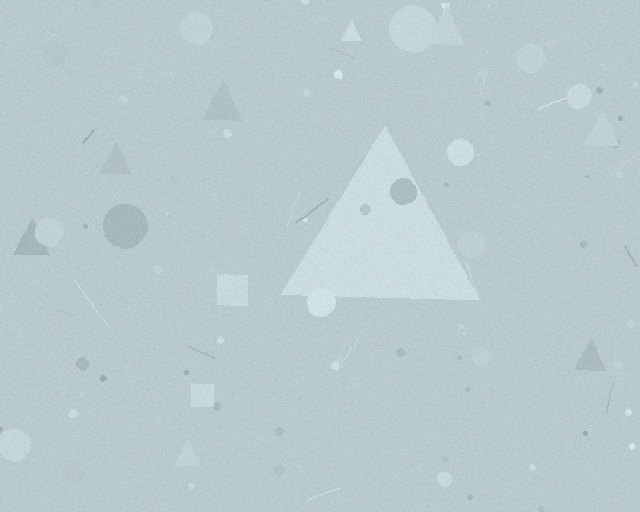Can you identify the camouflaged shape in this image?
The camouflaged shape is a triangle.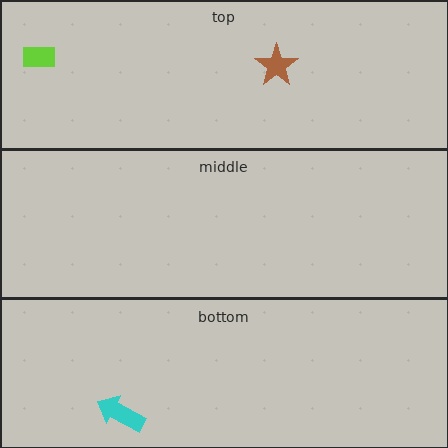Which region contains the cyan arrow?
The bottom region.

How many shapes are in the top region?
2.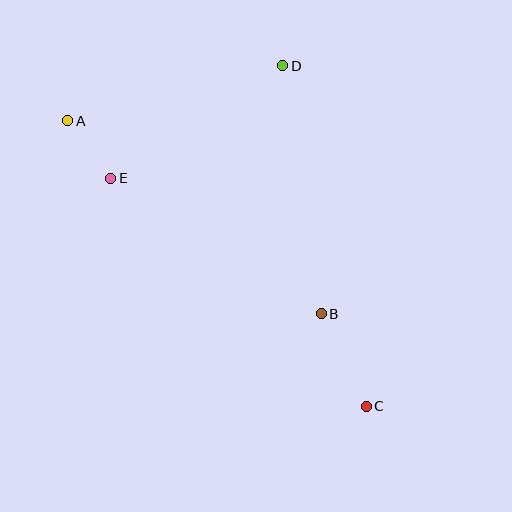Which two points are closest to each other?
Points A and E are closest to each other.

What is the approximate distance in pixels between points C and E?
The distance between C and E is approximately 342 pixels.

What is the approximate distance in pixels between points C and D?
The distance between C and D is approximately 350 pixels.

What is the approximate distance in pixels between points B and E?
The distance between B and E is approximately 251 pixels.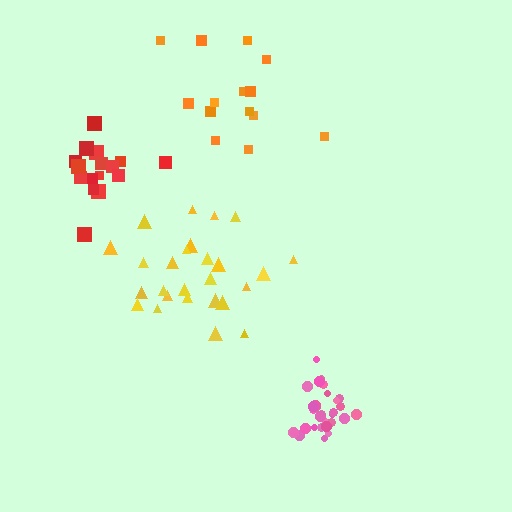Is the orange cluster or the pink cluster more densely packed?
Pink.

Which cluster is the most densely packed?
Pink.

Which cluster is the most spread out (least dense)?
Orange.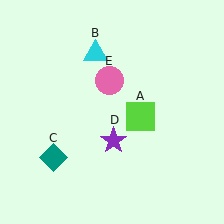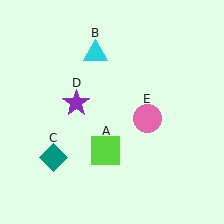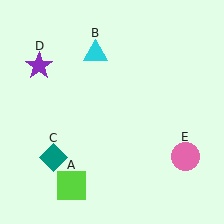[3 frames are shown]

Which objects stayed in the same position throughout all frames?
Cyan triangle (object B) and teal diamond (object C) remained stationary.